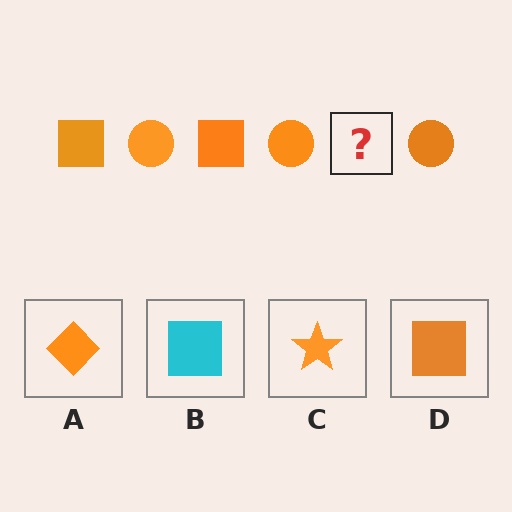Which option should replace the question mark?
Option D.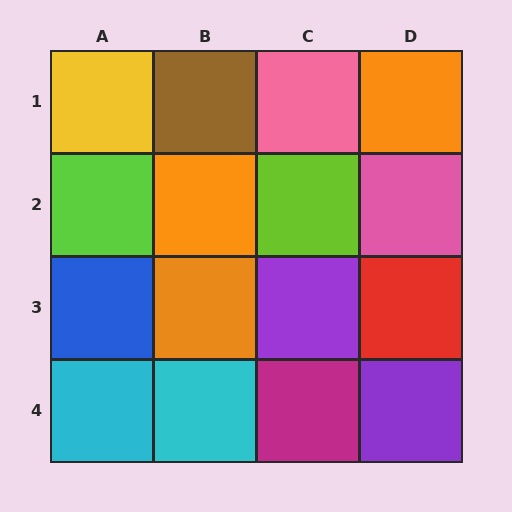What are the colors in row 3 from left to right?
Blue, orange, purple, red.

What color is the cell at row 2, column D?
Pink.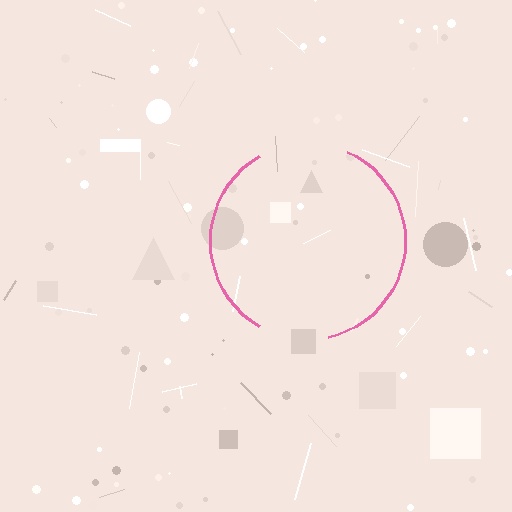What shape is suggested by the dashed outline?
The dashed outline suggests a circle.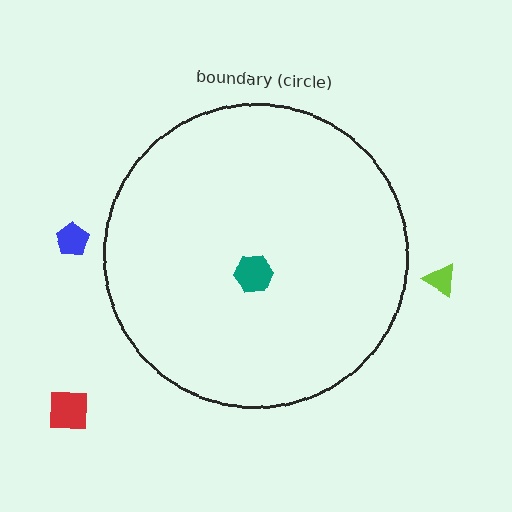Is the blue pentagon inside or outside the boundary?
Outside.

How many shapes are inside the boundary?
1 inside, 3 outside.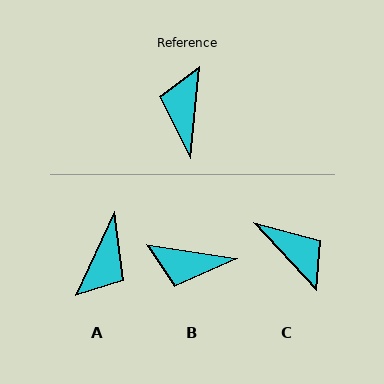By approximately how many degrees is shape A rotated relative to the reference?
Approximately 160 degrees counter-clockwise.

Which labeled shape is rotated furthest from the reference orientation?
A, about 160 degrees away.